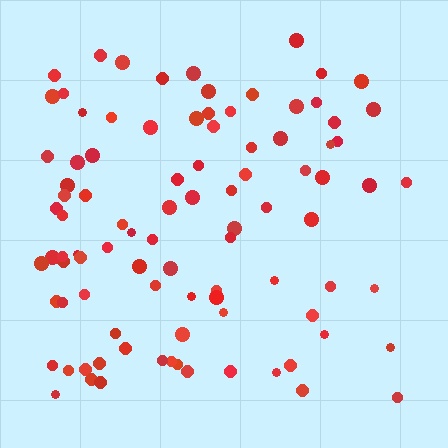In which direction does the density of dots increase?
From right to left, with the left side densest.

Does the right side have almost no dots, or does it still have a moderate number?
Still a moderate number, just noticeably fewer than the left.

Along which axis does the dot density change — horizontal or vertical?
Horizontal.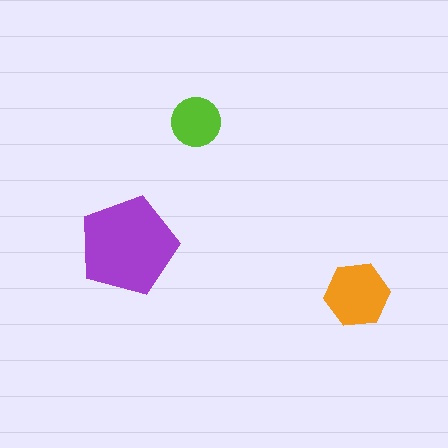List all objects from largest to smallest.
The purple pentagon, the orange hexagon, the lime circle.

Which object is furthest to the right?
The orange hexagon is rightmost.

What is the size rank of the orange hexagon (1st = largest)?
2nd.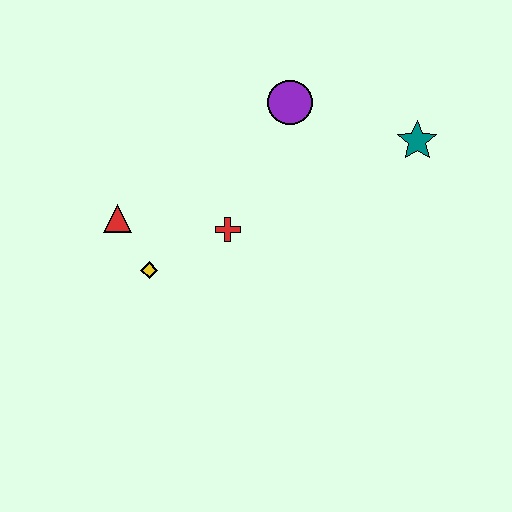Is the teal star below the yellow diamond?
No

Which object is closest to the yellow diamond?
The red triangle is closest to the yellow diamond.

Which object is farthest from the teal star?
The red triangle is farthest from the teal star.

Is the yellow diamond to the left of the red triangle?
No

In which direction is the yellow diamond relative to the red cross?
The yellow diamond is to the left of the red cross.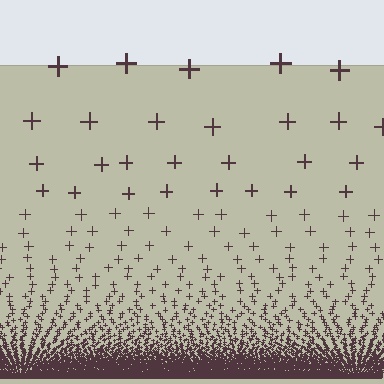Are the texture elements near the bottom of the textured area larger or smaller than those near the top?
Smaller. The gradient is inverted — elements near the bottom are smaller and denser.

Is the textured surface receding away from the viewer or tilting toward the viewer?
The surface appears to tilt toward the viewer. Texture elements get larger and sparser toward the top.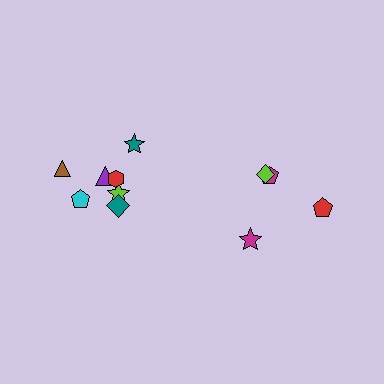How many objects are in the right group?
There are 4 objects.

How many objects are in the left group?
There are 7 objects.